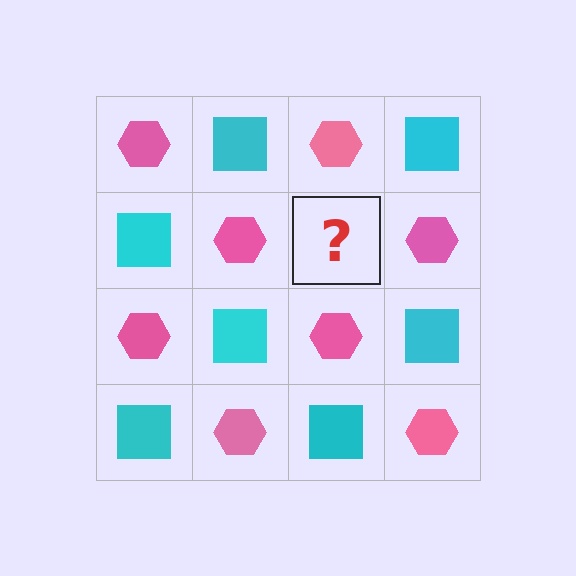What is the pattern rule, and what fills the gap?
The rule is that it alternates pink hexagon and cyan square in a checkerboard pattern. The gap should be filled with a cyan square.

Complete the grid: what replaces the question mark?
The question mark should be replaced with a cyan square.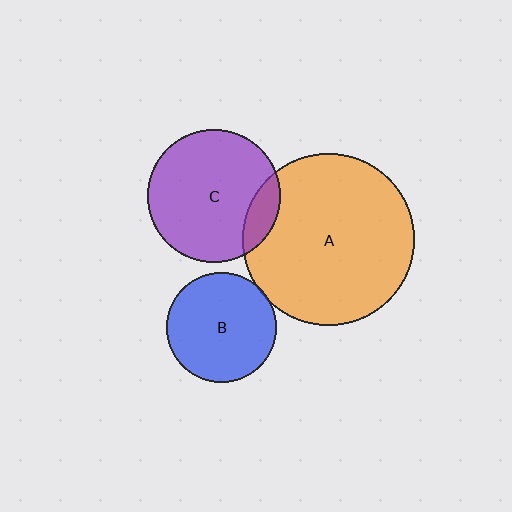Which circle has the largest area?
Circle A (orange).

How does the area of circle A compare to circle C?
Approximately 1.7 times.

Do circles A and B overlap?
Yes.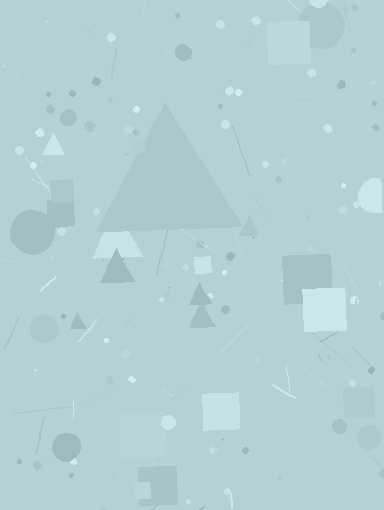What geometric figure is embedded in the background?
A triangle is embedded in the background.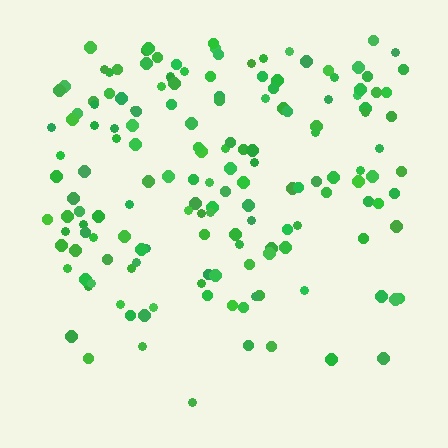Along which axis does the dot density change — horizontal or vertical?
Vertical.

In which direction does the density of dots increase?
From bottom to top, with the top side densest.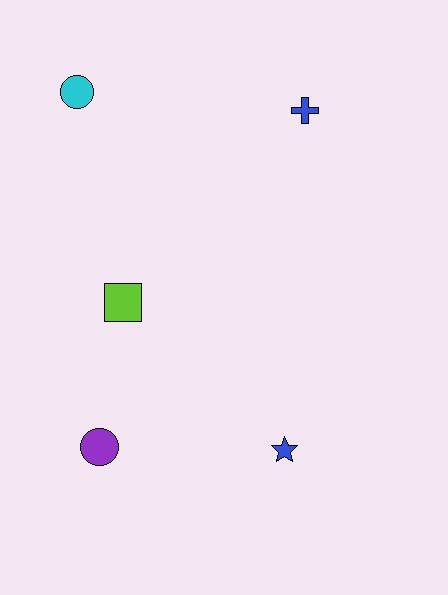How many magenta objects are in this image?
There are no magenta objects.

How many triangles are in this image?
There are no triangles.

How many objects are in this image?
There are 5 objects.